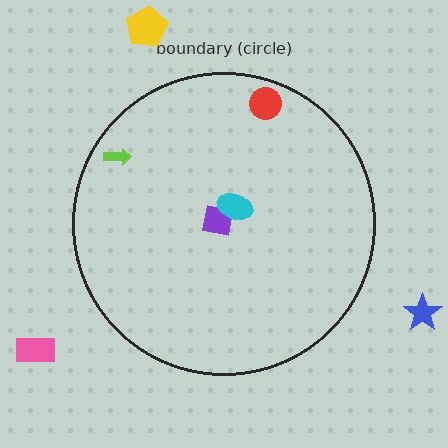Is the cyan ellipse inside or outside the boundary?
Inside.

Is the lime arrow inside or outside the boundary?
Inside.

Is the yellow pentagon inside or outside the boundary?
Outside.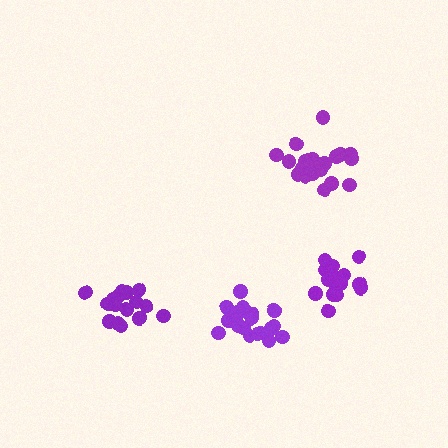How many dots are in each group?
Group 1: 19 dots, Group 2: 17 dots, Group 3: 20 dots, Group 4: 16 dots (72 total).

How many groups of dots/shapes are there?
There are 4 groups.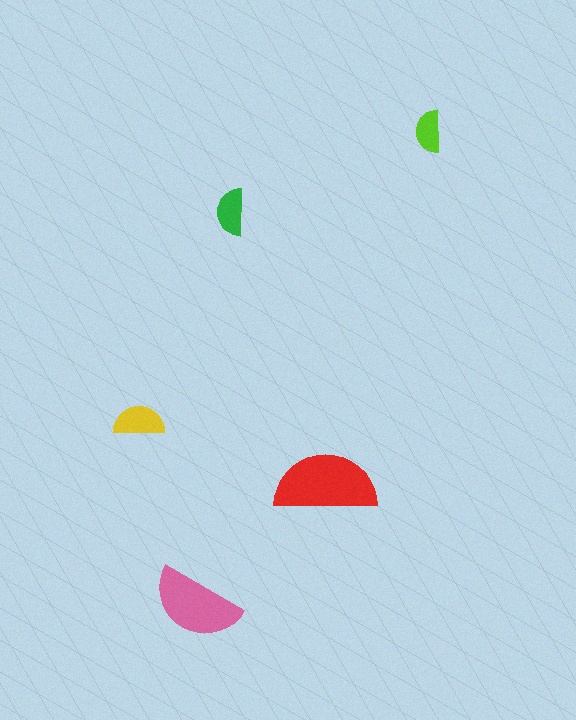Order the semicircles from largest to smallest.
the red one, the pink one, the yellow one, the green one, the lime one.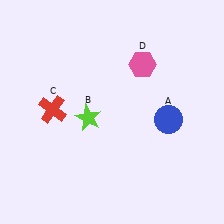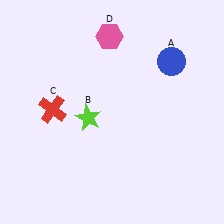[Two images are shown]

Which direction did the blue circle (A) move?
The blue circle (A) moved up.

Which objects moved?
The objects that moved are: the blue circle (A), the pink hexagon (D).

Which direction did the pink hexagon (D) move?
The pink hexagon (D) moved left.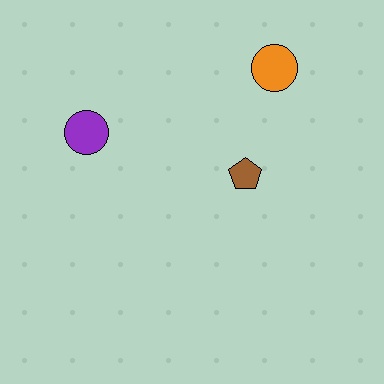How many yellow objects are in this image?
There are no yellow objects.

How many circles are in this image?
There are 2 circles.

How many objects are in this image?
There are 3 objects.